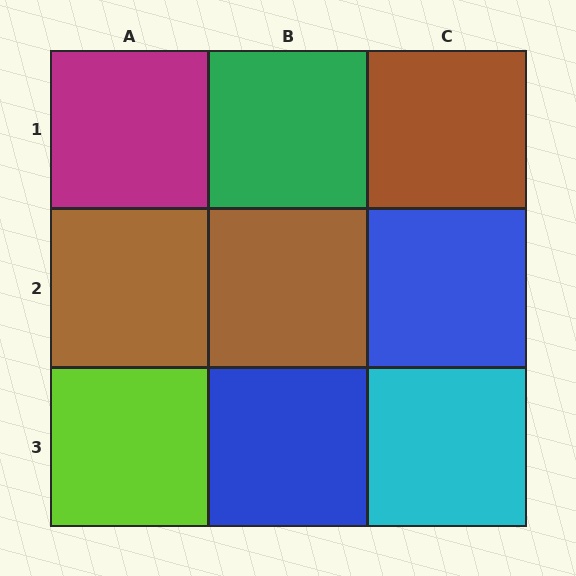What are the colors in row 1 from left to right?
Magenta, green, brown.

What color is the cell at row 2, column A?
Brown.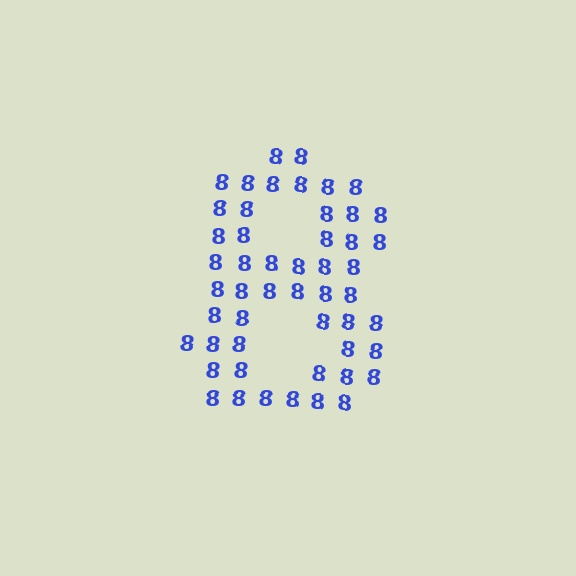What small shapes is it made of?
It is made of small digit 8's.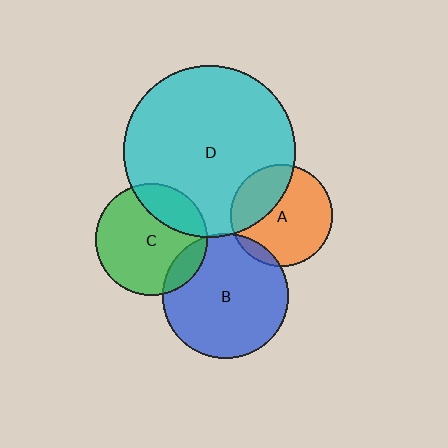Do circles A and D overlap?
Yes.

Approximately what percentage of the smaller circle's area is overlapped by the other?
Approximately 30%.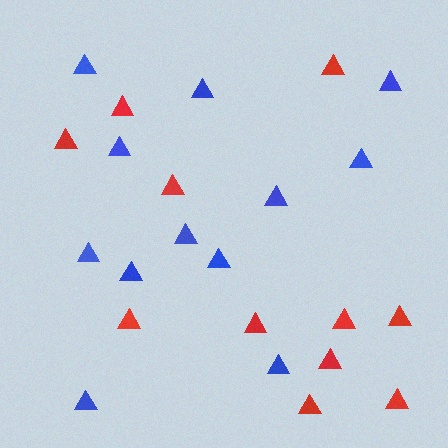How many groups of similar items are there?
There are 2 groups: one group of blue triangles (12) and one group of red triangles (11).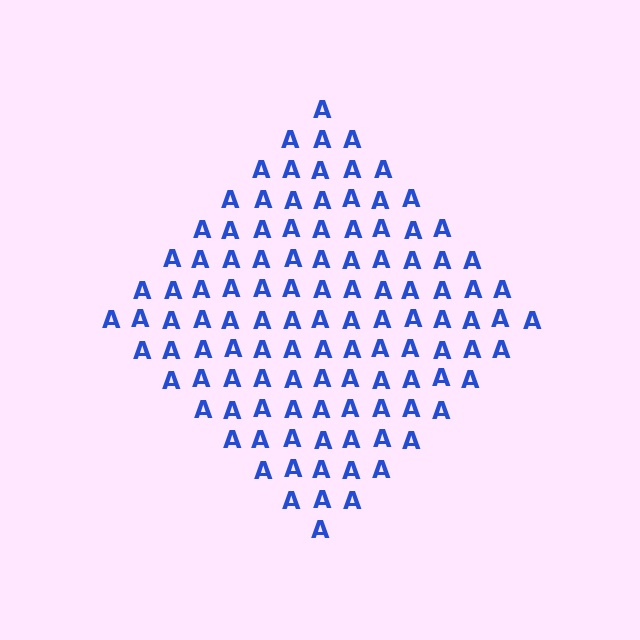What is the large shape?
The large shape is a diamond.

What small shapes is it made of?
It is made of small letter A's.